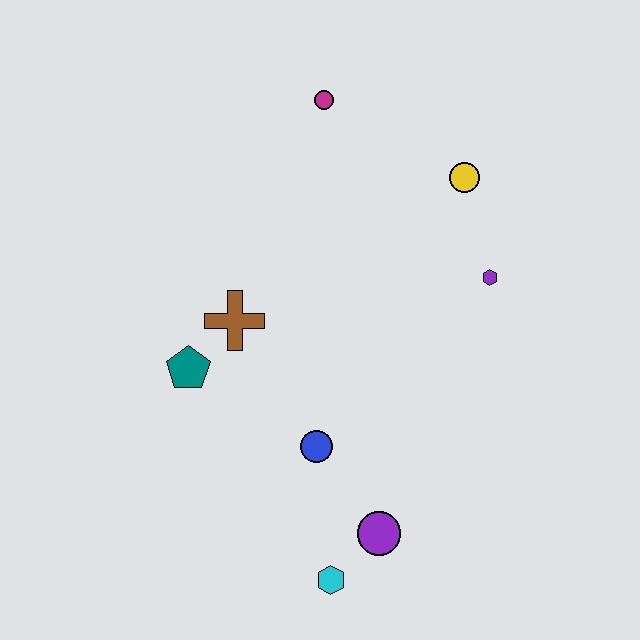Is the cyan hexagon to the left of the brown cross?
No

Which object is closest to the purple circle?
The cyan hexagon is closest to the purple circle.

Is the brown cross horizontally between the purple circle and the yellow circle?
No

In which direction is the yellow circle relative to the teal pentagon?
The yellow circle is to the right of the teal pentagon.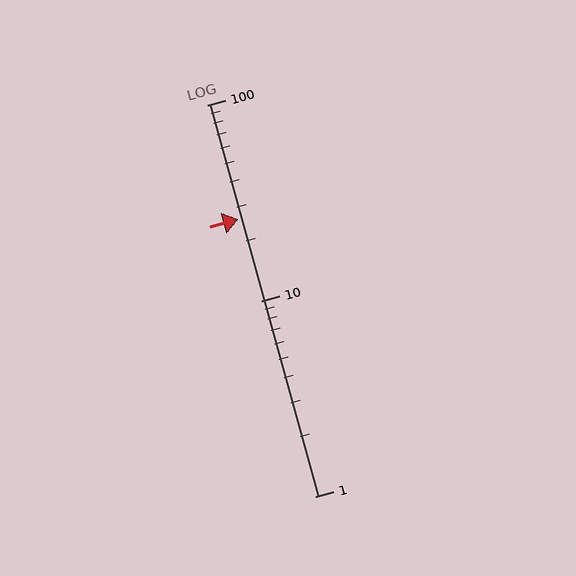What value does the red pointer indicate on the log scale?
The pointer indicates approximately 26.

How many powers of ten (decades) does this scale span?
The scale spans 2 decades, from 1 to 100.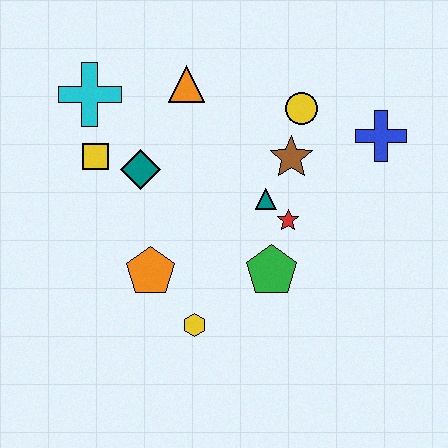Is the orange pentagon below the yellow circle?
Yes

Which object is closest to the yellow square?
The teal diamond is closest to the yellow square.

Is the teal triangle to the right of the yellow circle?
No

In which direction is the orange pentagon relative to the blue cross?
The orange pentagon is to the left of the blue cross.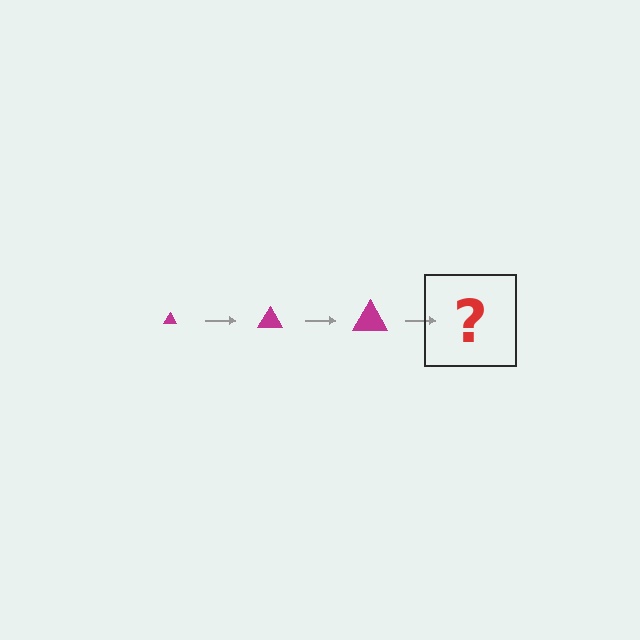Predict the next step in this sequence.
The next step is a magenta triangle, larger than the previous one.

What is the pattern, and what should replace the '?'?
The pattern is that the triangle gets progressively larger each step. The '?' should be a magenta triangle, larger than the previous one.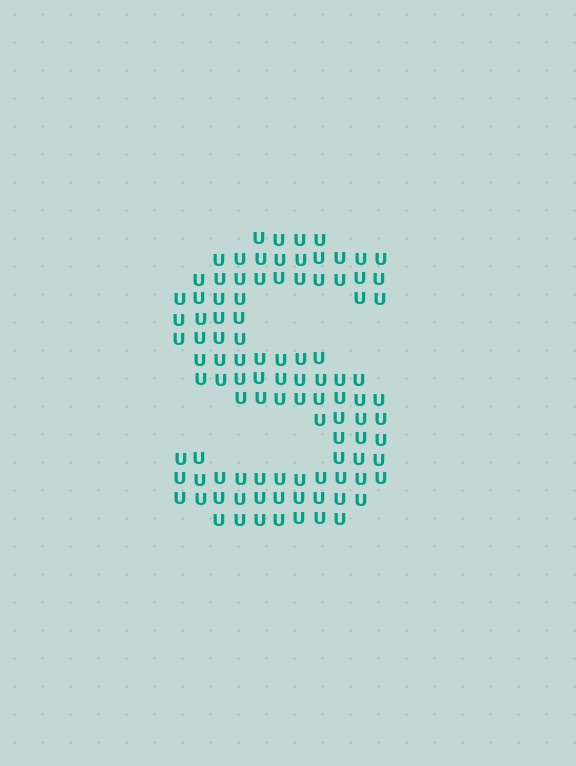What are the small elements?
The small elements are letter U's.